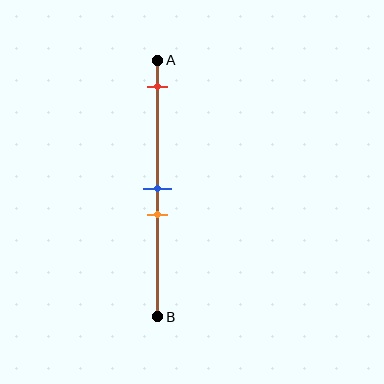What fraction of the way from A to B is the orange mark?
The orange mark is approximately 60% (0.6) of the way from A to B.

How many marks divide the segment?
There are 3 marks dividing the segment.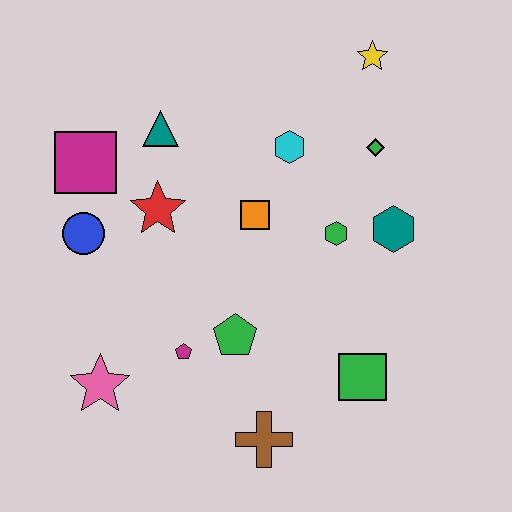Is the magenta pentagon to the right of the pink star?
Yes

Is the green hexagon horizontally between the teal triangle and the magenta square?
No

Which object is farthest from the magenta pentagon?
The yellow star is farthest from the magenta pentagon.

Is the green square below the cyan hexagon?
Yes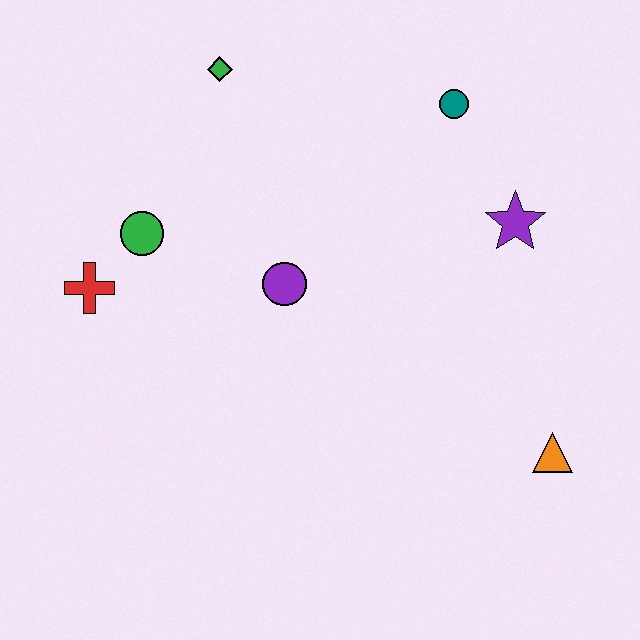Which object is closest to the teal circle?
The purple star is closest to the teal circle.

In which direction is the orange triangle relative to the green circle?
The orange triangle is to the right of the green circle.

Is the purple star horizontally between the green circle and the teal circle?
No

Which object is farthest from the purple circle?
The orange triangle is farthest from the purple circle.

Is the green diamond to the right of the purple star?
No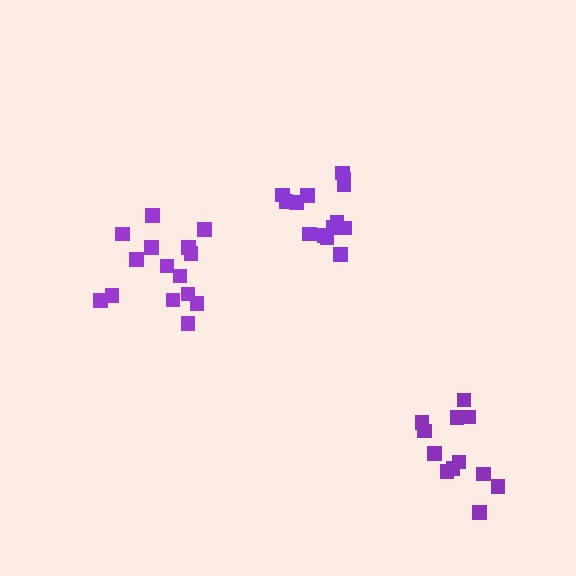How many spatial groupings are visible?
There are 3 spatial groupings.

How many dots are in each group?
Group 1: 14 dots, Group 2: 15 dots, Group 3: 12 dots (41 total).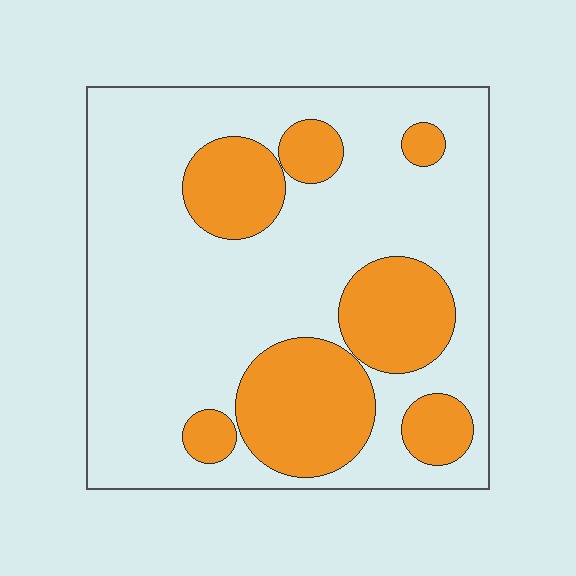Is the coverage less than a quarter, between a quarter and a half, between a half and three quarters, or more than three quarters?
Between a quarter and a half.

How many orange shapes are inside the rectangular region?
7.